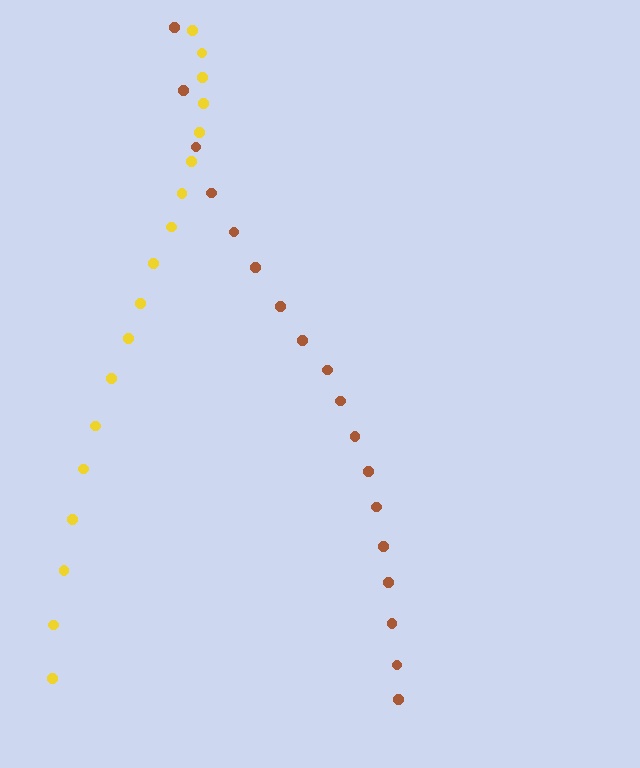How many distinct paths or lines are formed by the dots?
There are 2 distinct paths.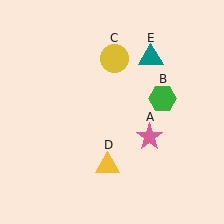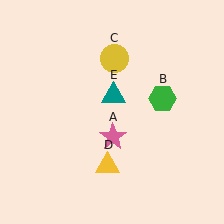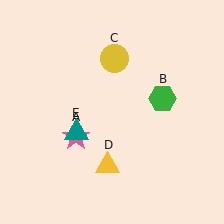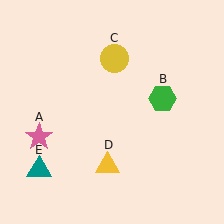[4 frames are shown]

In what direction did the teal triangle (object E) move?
The teal triangle (object E) moved down and to the left.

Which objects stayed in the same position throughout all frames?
Green hexagon (object B) and yellow circle (object C) and yellow triangle (object D) remained stationary.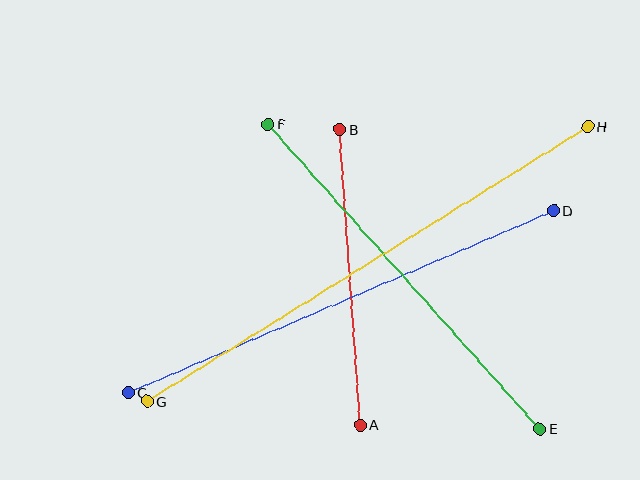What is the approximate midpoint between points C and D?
The midpoint is at approximately (341, 302) pixels.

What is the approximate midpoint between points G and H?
The midpoint is at approximately (367, 264) pixels.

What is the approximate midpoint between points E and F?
The midpoint is at approximately (404, 277) pixels.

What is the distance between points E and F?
The distance is approximately 408 pixels.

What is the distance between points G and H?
The distance is approximately 520 pixels.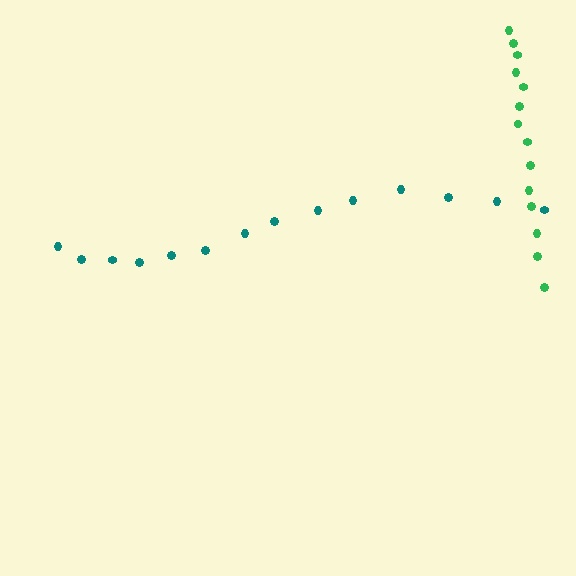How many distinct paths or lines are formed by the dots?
There are 2 distinct paths.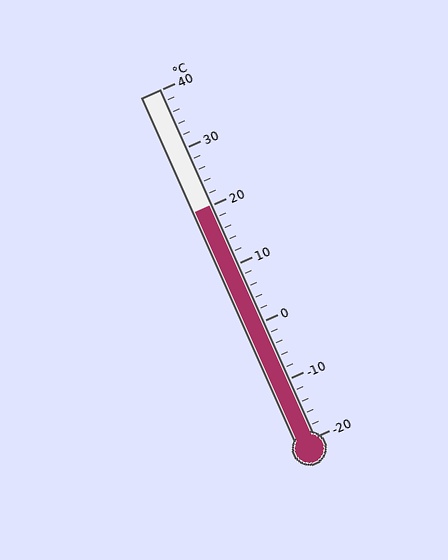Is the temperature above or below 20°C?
The temperature is at 20°C.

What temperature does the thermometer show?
The thermometer shows approximately 20°C.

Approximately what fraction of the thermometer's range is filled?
The thermometer is filled to approximately 65% of its range.